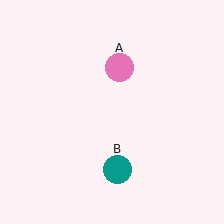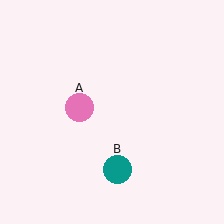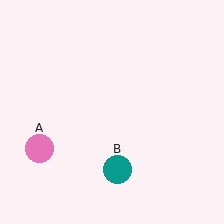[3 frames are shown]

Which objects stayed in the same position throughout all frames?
Teal circle (object B) remained stationary.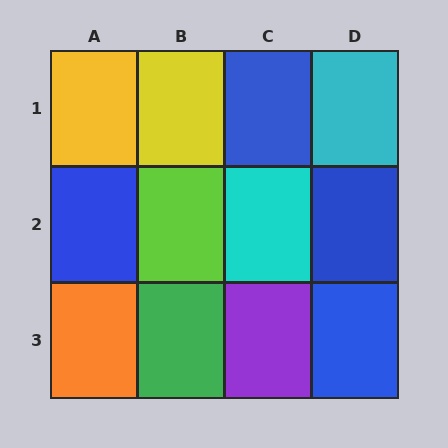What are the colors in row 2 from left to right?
Blue, lime, cyan, blue.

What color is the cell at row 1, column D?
Cyan.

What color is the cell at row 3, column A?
Orange.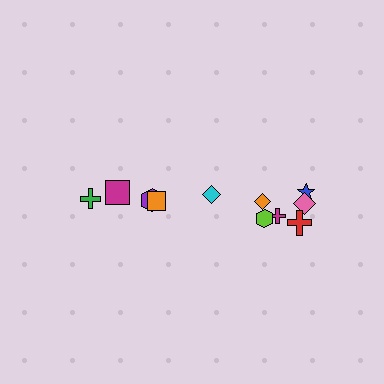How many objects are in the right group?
There are 7 objects.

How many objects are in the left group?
There are 4 objects.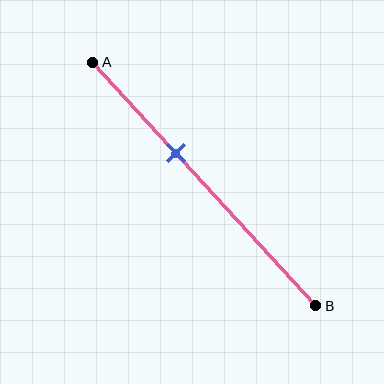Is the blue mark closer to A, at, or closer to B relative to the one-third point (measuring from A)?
The blue mark is closer to point B than the one-third point of segment AB.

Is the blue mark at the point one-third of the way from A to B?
No, the mark is at about 35% from A, not at the 33% one-third point.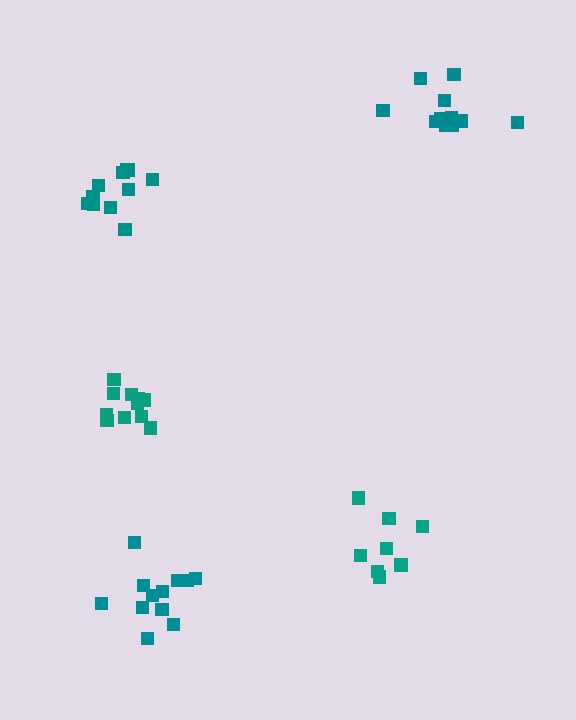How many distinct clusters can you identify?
There are 5 distinct clusters.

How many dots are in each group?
Group 1: 12 dots, Group 2: 11 dots, Group 3: 8 dots, Group 4: 11 dots, Group 5: 11 dots (53 total).